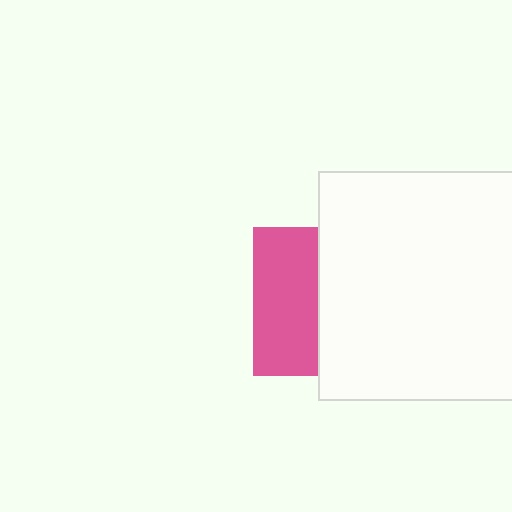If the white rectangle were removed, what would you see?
You would see the complete pink square.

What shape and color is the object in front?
The object in front is a white rectangle.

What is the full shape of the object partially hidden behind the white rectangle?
The partially hidden object is a pink square.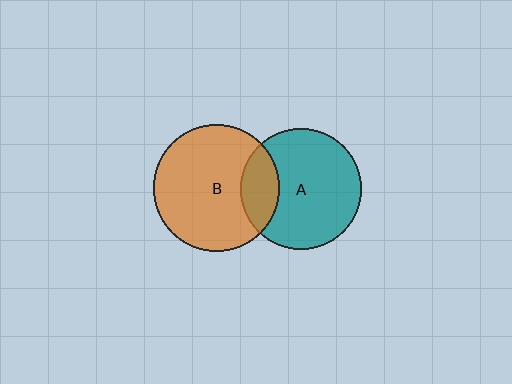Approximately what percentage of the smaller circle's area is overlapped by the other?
Approximately 20%.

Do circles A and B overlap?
Yes.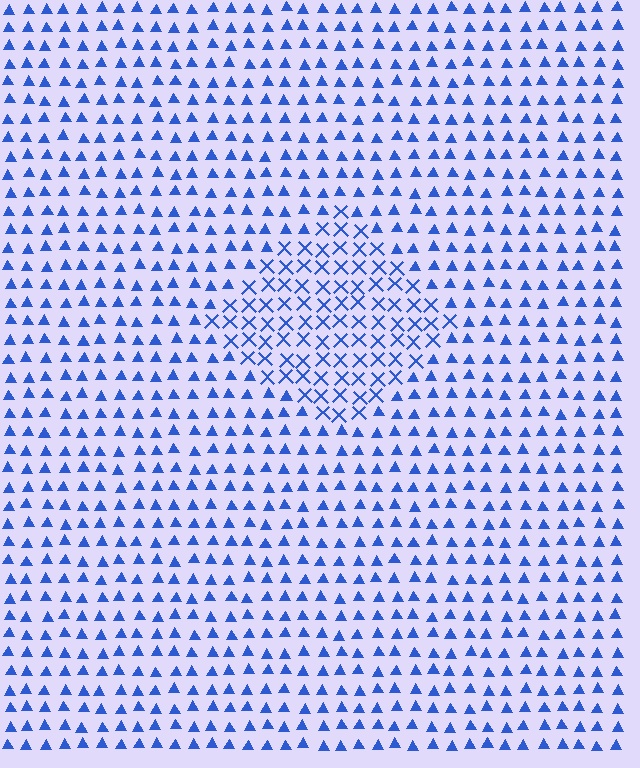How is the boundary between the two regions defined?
The boundary is defined by a change in element shape: X marks inside vs. triangles outside. All elements share the same color and spacing.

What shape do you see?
I see a diamond.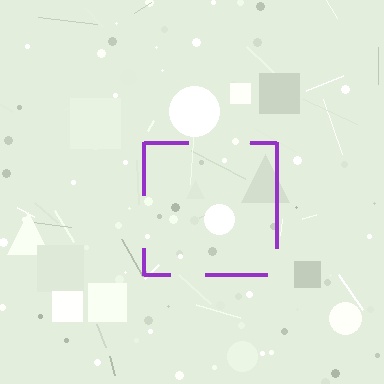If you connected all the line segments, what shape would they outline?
They would outline a square.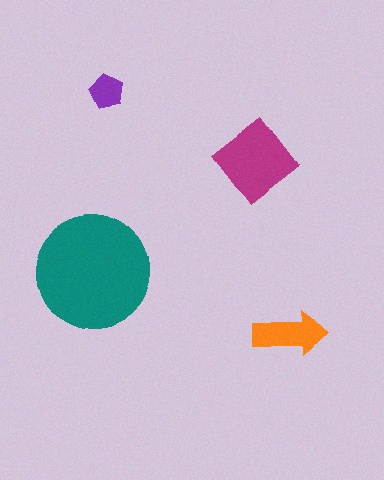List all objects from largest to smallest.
The teal circle, the magenta diamond, the orange arrow, the purple pentagon.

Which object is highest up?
The purple pentagon is topmost.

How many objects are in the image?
There are 4 objects in the image.